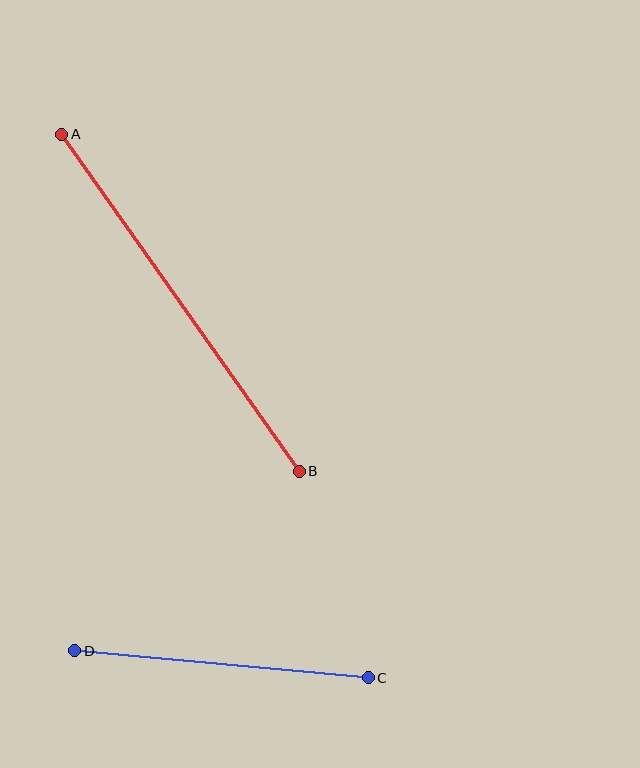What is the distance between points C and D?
The distance is approximately 295 pixels.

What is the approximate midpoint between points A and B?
The midpoint is at approximately (180, 303) pixels.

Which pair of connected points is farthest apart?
Points A and B are farthest apart.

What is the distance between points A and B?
The distance is approximately 413 pixels.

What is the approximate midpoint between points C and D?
The midpoint is at approximately (222, 664) pixels.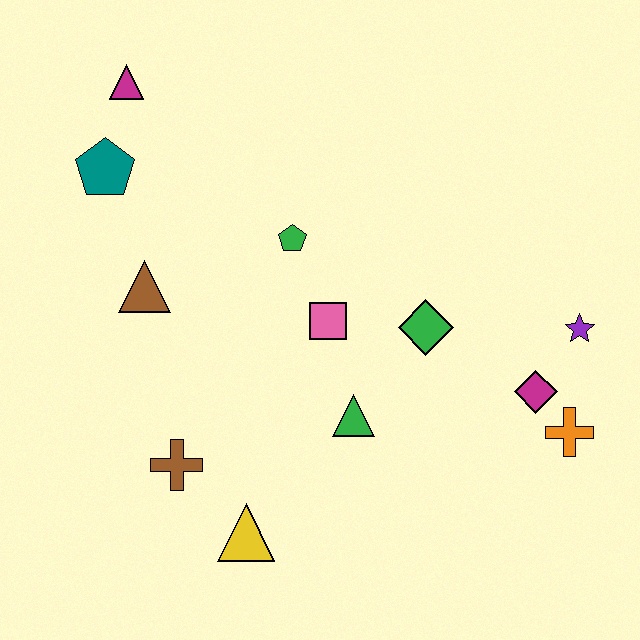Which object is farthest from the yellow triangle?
The magenta triangle is farthest from the yellow triangle.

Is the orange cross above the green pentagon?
No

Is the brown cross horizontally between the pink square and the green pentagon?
No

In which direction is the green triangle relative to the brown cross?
The green triangle is to the right of the brown cross.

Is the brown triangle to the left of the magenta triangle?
No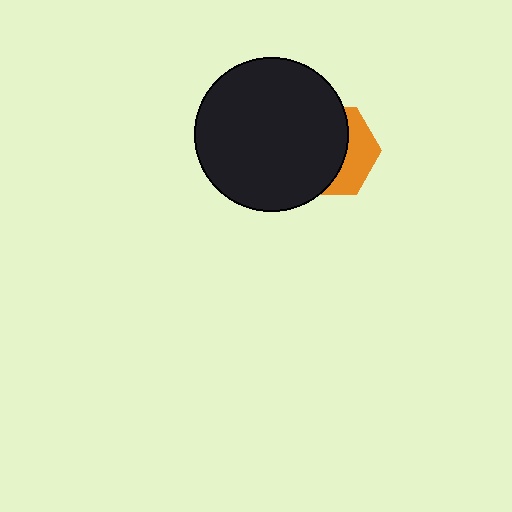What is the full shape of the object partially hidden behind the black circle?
The partially hidden object is an orange hexagon.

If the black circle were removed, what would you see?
You would see the complete orange hexagon.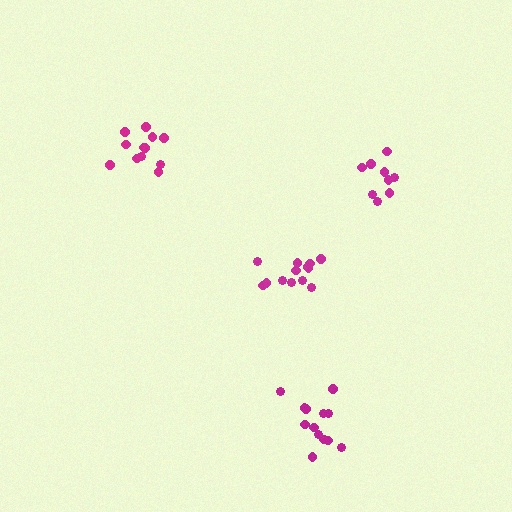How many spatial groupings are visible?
There are 4 spatial groupings.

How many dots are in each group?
Group 1: 13 dots, Group 2: 12 dots, Group 3: 9 dots, Group 4: 13 dots (47 total).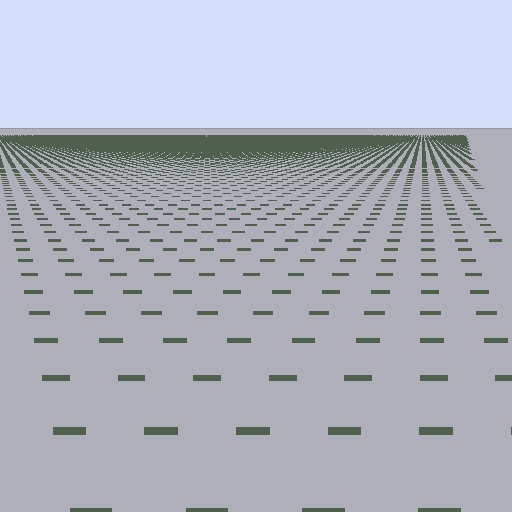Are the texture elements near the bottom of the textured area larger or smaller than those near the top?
Larger. Near the bottom, elements are closer to the viewer and appear at a bigger on-screen size.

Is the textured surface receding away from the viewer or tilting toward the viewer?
The surface is receding away from the viewer. Texture elements get smaller and denser toward the top.